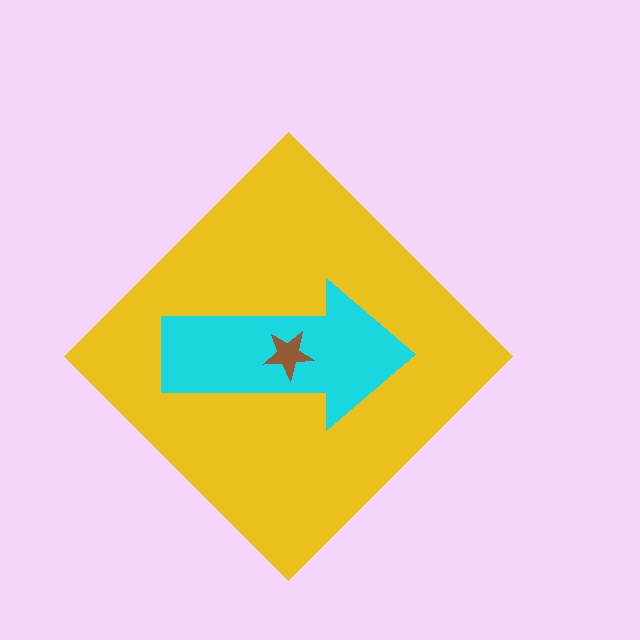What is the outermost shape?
The yellow diamond.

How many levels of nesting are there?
3.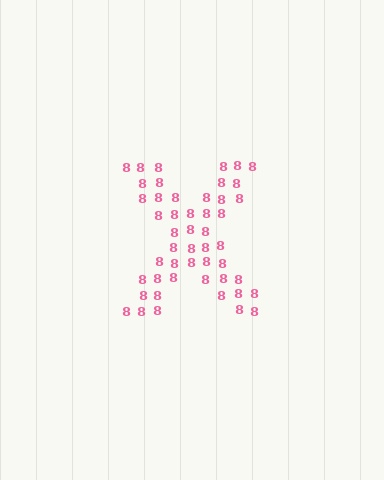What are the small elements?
The small elements are digit 8's.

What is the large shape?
The large shape is the letter X.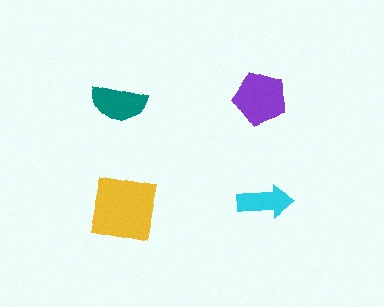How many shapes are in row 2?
2 shapes.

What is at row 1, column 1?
A teal semicircle.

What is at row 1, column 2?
A purple pentagon.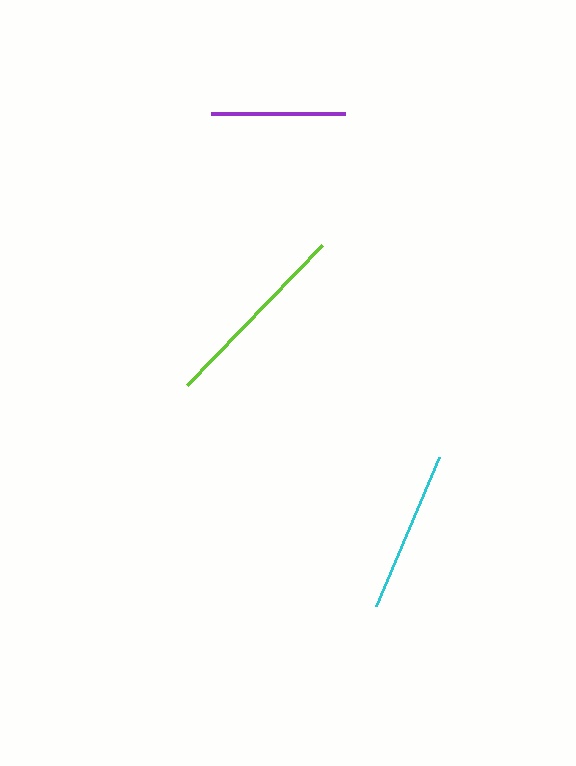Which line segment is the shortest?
The purple line is the shortest at approximately 133 pixels.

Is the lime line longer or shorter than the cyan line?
The lime line is longer than the cyan line.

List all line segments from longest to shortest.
From longest to shortest: lime, cyan, purple.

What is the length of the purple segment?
The purple segment is approximately 133 pixels long.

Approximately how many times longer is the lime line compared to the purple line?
The lime line is approximately 1.5 times the length of the purple line.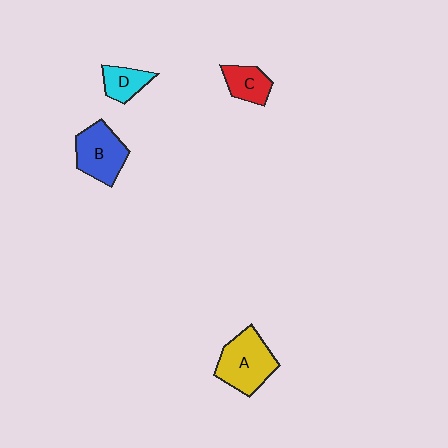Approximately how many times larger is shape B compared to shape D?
Approximately 1.7 times.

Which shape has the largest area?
Shape A (yellow).